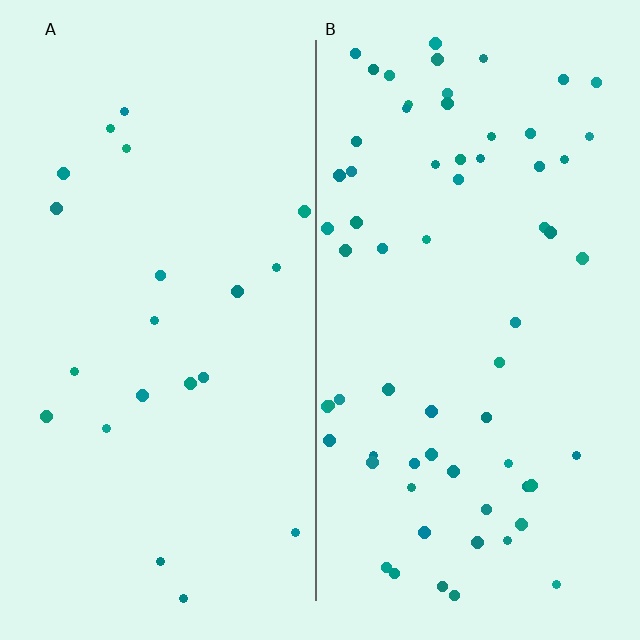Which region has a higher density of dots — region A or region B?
B (the right).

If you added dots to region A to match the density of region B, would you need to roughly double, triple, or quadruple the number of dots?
Approximately triple.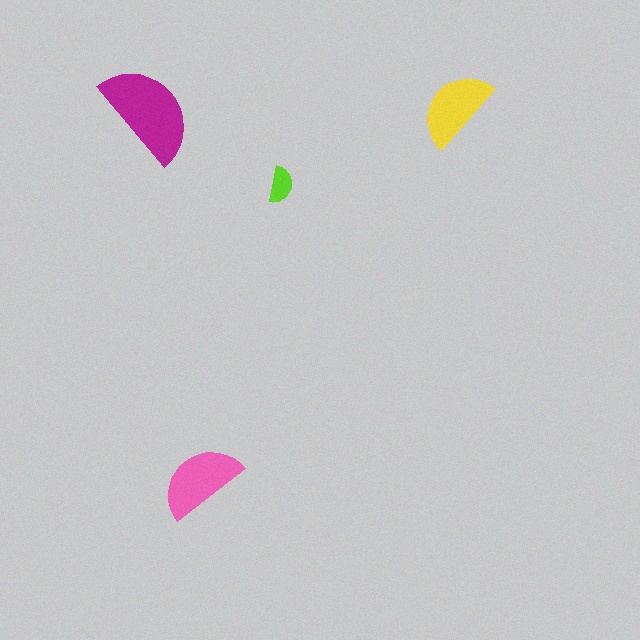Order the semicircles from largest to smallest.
the magenta one, the pink one, the yellow one, the lime one.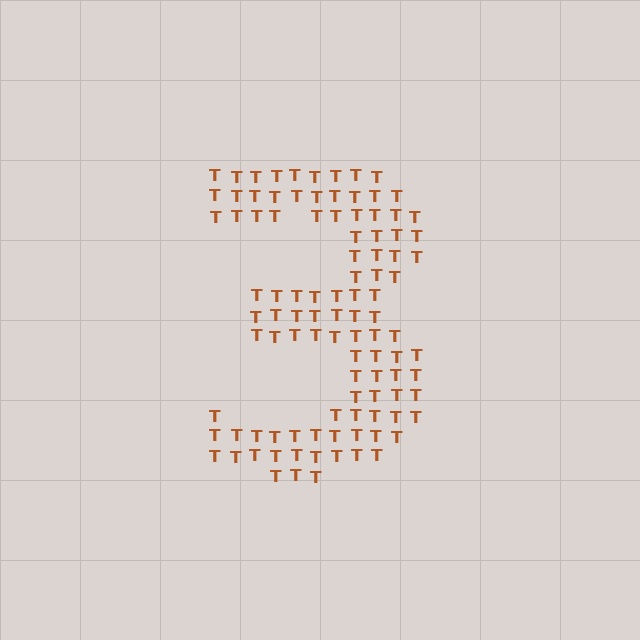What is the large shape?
The large shape is the digit 3.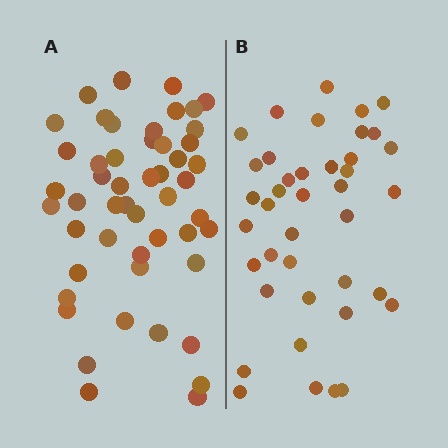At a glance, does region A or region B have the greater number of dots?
Region A (the left region) has more dots.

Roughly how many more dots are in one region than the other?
Region A has roughly 10 or so more dots than region B.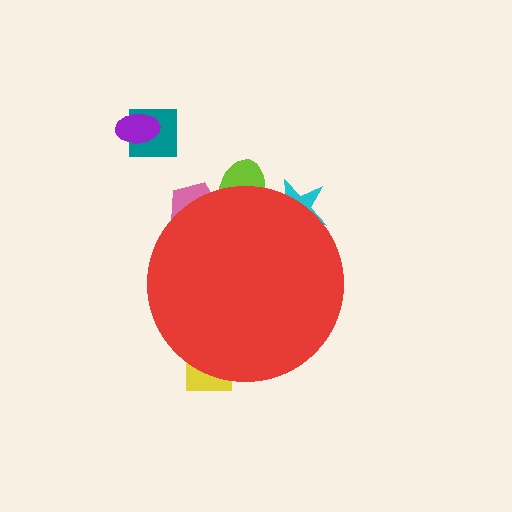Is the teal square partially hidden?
No, the teal square is fully visible.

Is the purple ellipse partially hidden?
No, the purple ellipse is fully visible.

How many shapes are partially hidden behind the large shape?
4 shapes are partially hidden.